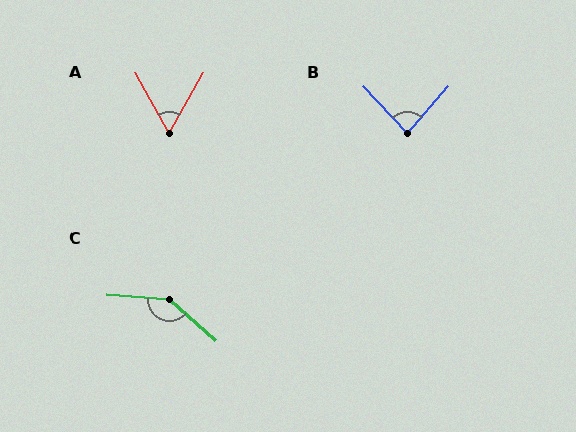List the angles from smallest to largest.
A (59°), B (85°), C (142°).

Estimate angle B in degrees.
Approximately 85 degrees.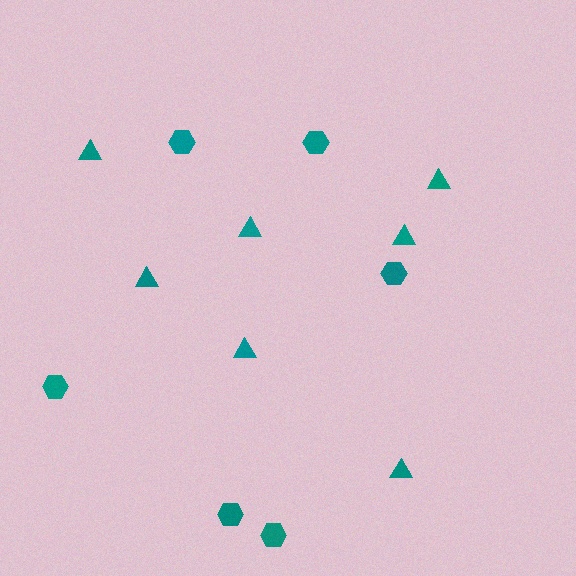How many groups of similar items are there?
There are 2 groups: one group of hexagons (6) and one group of triangles (7).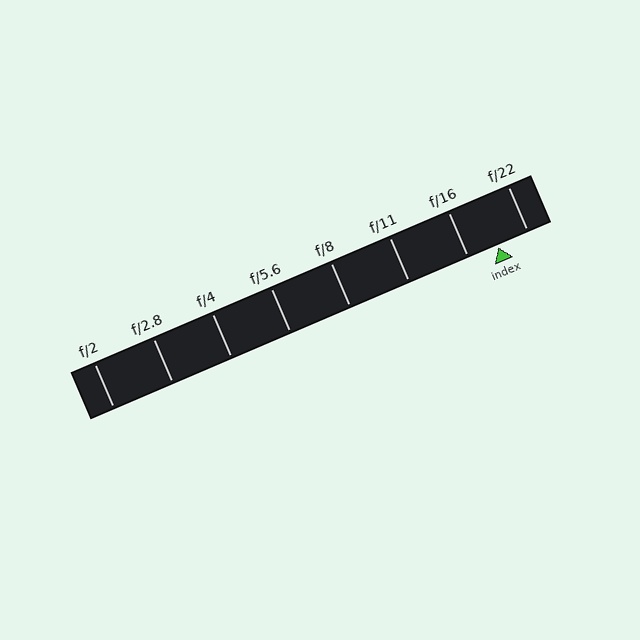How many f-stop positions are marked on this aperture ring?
There are 8 f-stop positions marked.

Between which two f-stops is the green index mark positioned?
The index mark is between f/16 and f/22.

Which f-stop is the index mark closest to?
The index mark is closest to f/22.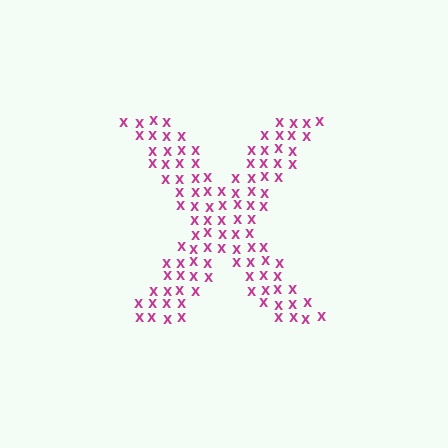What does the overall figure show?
The overall figure shows the letter X.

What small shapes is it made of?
It is made of small letter X's.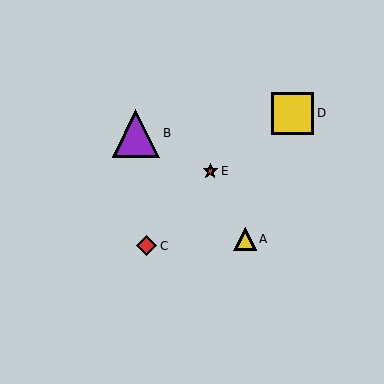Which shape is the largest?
The purple triangle (labeled B) is the largest.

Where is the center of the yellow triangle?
The center of the yellow triangle is at (245, 239).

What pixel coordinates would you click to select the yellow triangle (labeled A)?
Click at (245, 239) to select the yellow triangle A.